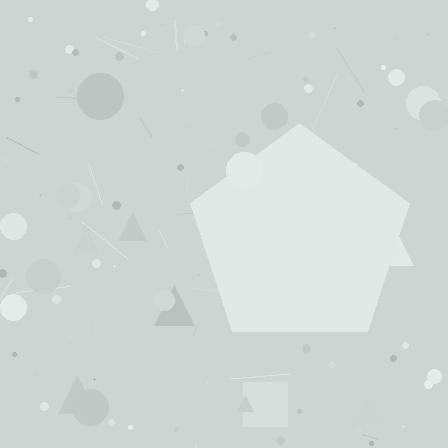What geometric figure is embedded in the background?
A pentagon is embedded in the background.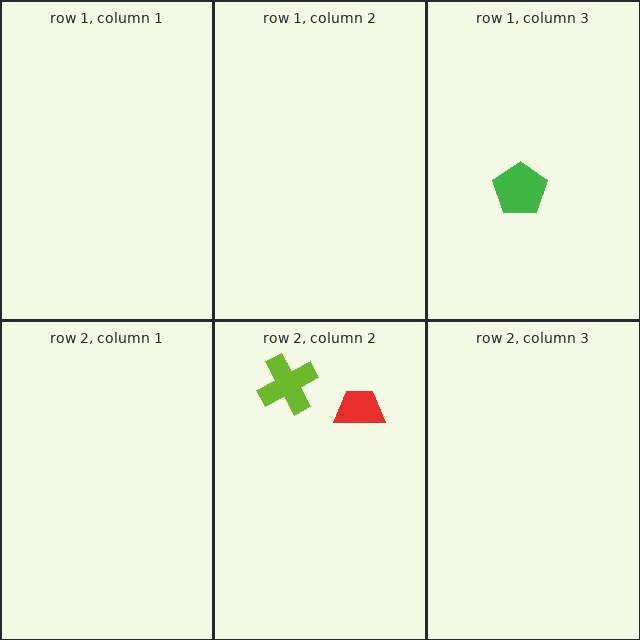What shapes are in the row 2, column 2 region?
The lime cross, the red trapezoid.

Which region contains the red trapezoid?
The row 2, column 2 region.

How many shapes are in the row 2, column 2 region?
2.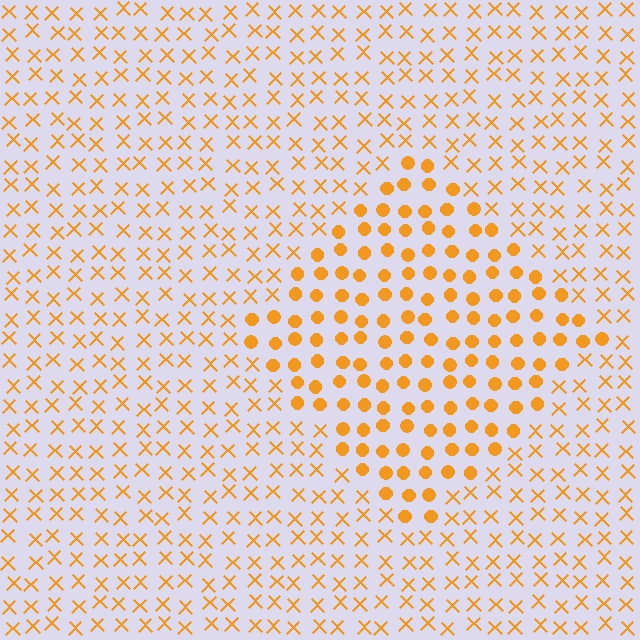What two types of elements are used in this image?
The image uses circles inside the diamond region and X marks outside it.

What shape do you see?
I see a diamond.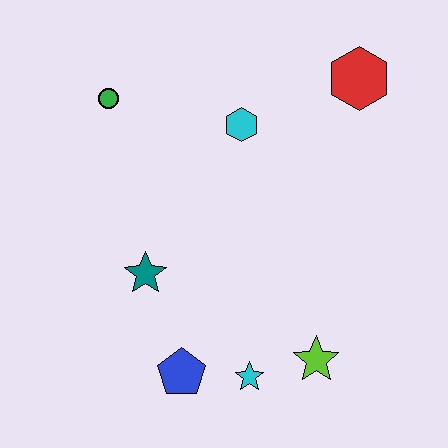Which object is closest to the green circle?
The cyan hexagon is closest to the green circle.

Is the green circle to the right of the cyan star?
No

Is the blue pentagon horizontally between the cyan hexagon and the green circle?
Yes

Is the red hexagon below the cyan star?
No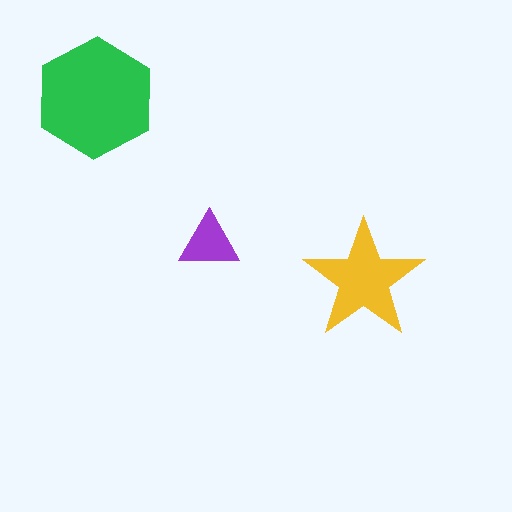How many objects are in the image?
There are 3 objects in the image.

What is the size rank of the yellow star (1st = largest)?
2nd.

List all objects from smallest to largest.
The purple triangle, the yellow star, the green hexagon.